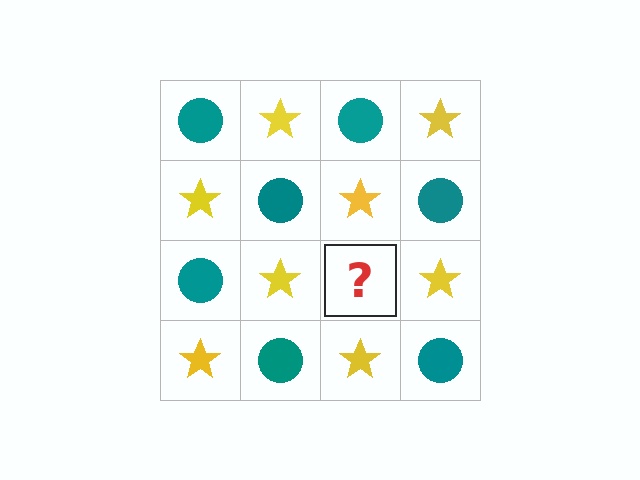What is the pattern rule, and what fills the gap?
The rule is that it alternates teal circle and yellow star in a checkerboard pattern. The gap should be filled with a teal circle.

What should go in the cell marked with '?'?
The missing cell should contain a teal circle.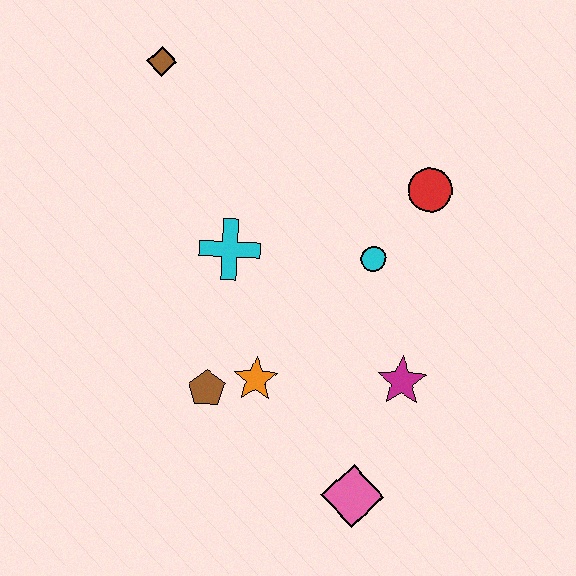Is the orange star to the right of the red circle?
No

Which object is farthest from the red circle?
The pink diamond is farthest from the red circle.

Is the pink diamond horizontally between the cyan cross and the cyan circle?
Yes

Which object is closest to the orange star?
The brown pentagon is closest to the orange star.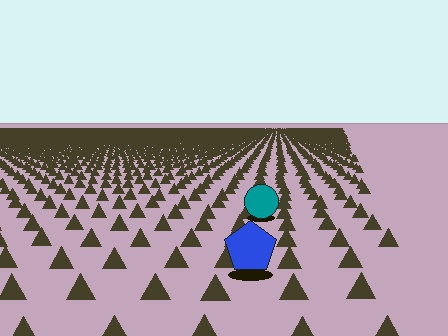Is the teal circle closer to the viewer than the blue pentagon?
No. The blue pentagon is closer — you can tell from the texture gradient: the ground texture is coarser near it.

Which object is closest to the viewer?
The blue pentagon is closest. The texture marks near it are larger and more spread out.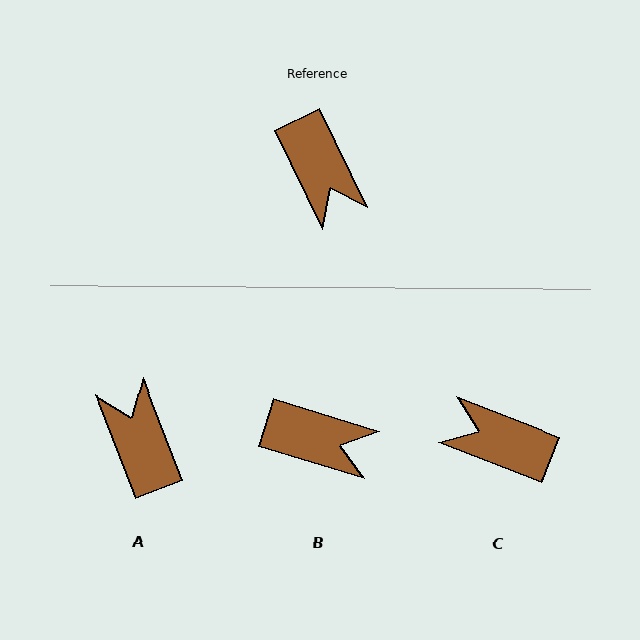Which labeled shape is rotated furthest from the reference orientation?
A, about 175 degrees away.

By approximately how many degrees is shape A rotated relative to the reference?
Approximately 175 degrees counter-clockwise.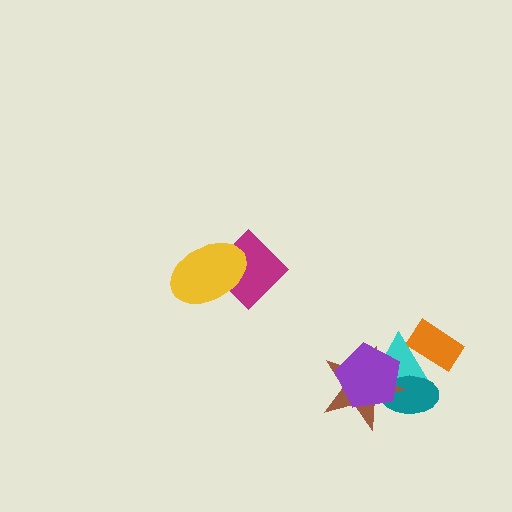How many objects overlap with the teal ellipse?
3 objects overlap with the teal ellipse.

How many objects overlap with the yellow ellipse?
1 object overlaps with the yellow ellipse.